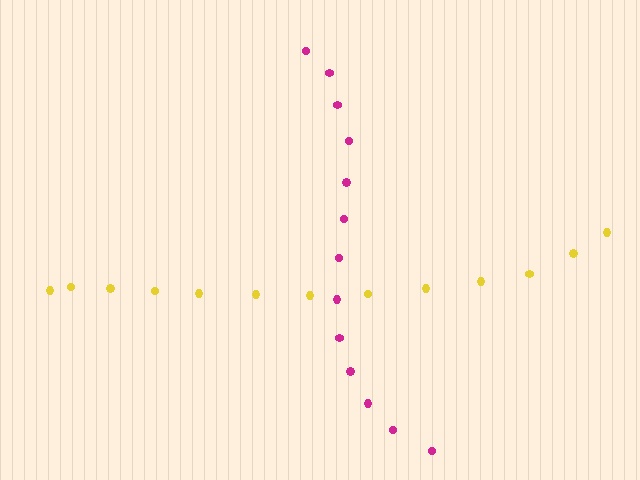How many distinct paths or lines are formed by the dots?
There are 2 distinct paths.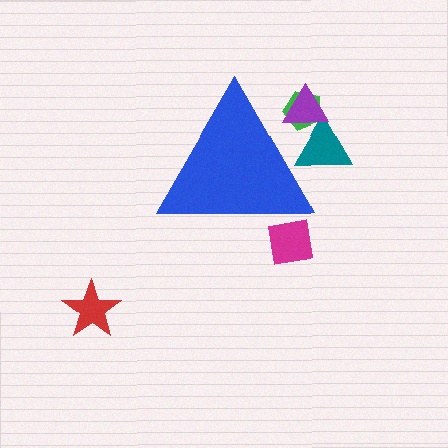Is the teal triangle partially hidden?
Yes, the teal triangle is partially hidden behind the blue triangle.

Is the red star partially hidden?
No, the red star is fully visible.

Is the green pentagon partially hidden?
Yes, the green pentagon is partially hidden behind the blue triangle.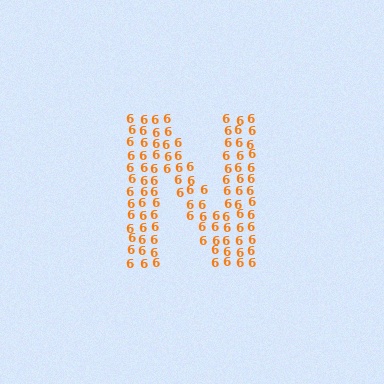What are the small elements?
The small elements are digit 6's.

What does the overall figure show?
The overall figure shows the letter N.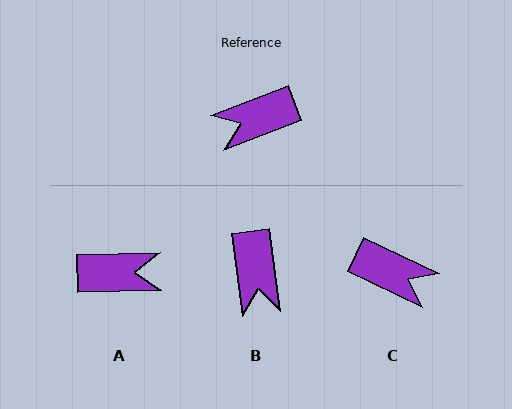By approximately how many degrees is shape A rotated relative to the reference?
Approximately 161 degrees counter-clockwise.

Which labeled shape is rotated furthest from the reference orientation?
A, about 161 degrees away.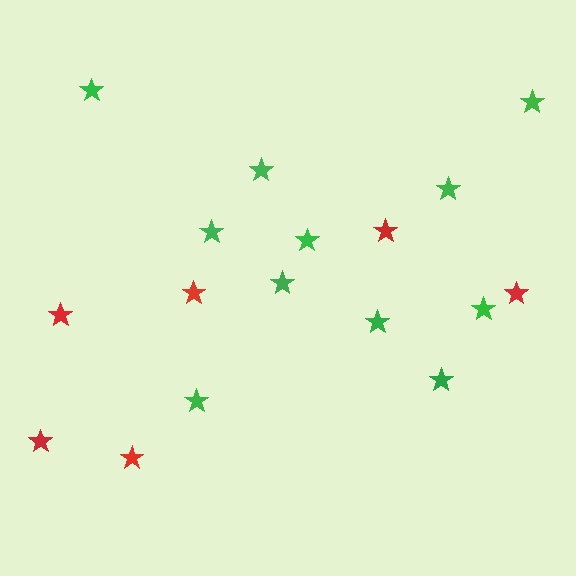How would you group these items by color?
There are 2 groups: one group of red stars (6) and one group of green stars (11).